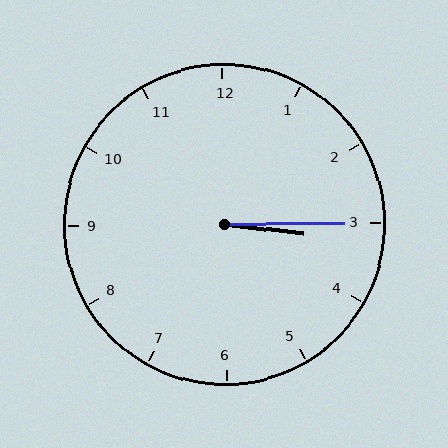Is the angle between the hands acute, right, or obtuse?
It is acute.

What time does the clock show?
3:15.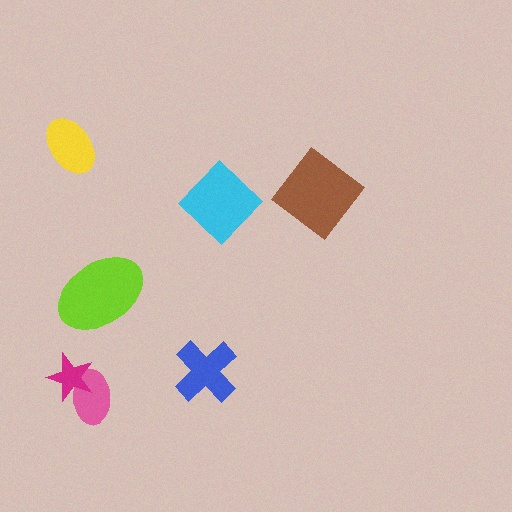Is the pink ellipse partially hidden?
Yes, it is partially covered by another shape.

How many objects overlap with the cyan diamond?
0 objects overlap with the cyan diamond.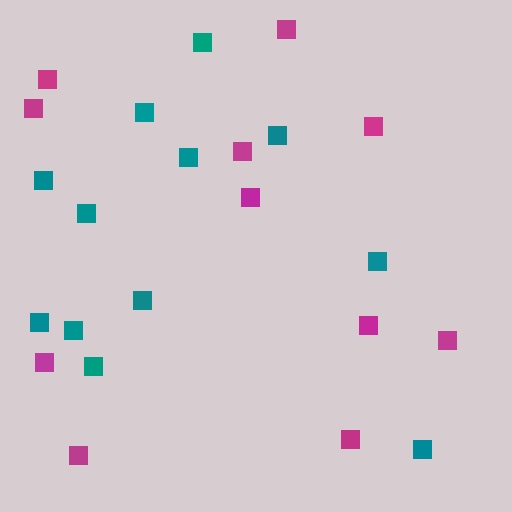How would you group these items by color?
There are 2 groups: one group of teal squares (12) and one group of magenta squares (11).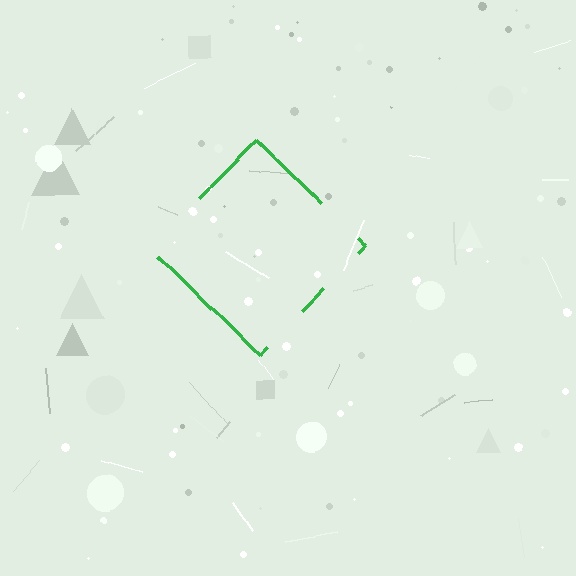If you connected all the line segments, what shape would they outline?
They would outline a diamond.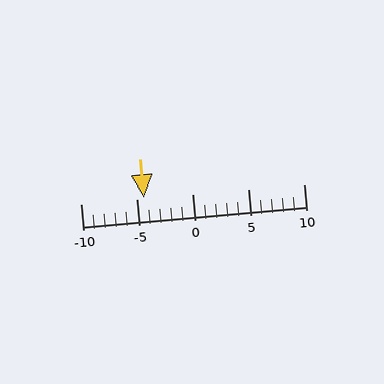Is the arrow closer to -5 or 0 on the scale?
The arrow is closer to -5.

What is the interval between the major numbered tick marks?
The major tick marks are spaced 5 units apart.